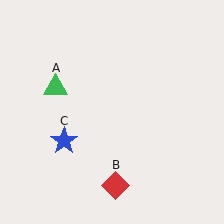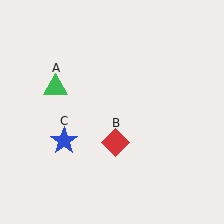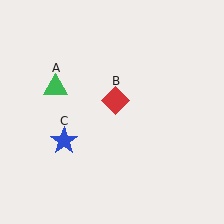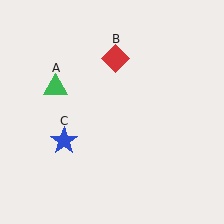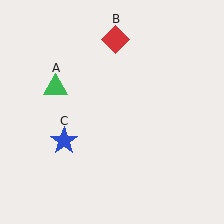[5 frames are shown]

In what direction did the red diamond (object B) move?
The red diamond (object B) moved up.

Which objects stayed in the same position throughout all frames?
Green triangle (object A) and blue star (object C) remained stationary.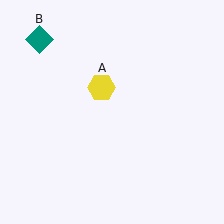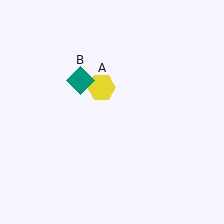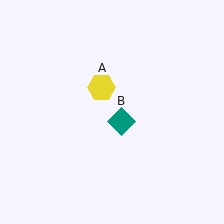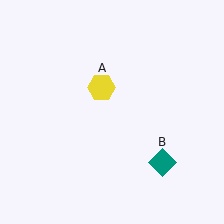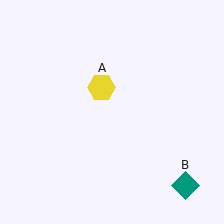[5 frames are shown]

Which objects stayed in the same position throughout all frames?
Yellow hexagon (object A) remained stationary.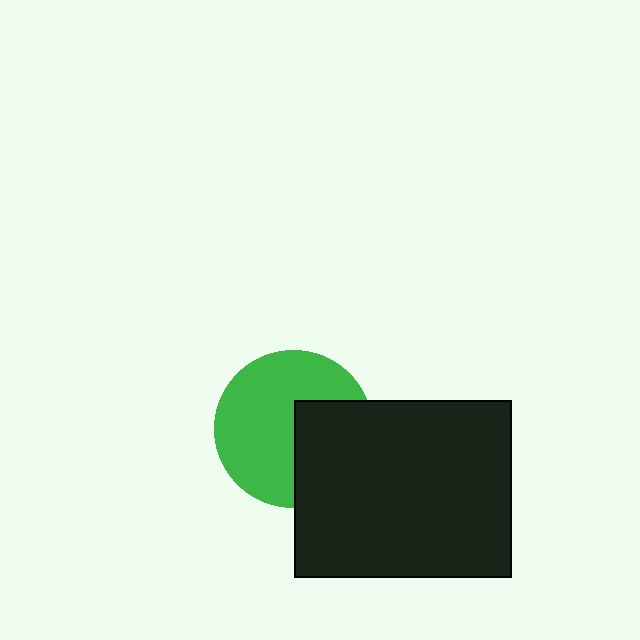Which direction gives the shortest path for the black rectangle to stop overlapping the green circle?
Moving right gives the shortest separation.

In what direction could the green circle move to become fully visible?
The green circle could move left. That would shift it out from behind the black rectangle entirely.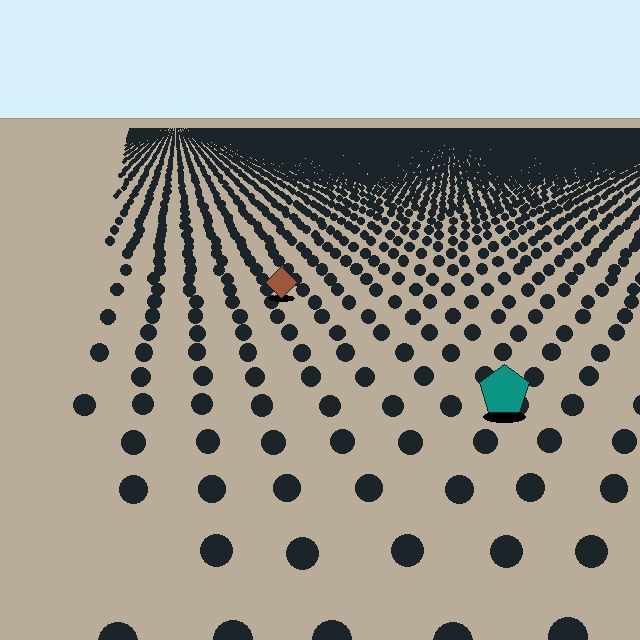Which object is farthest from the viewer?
The brown diamond is farthest from the viewer. It appears smaller and the ground texture around it is denser.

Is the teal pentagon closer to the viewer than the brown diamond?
Yes. The teal pentagon is closer — you can tell from the texture gradient: the ground texture is coarser near it.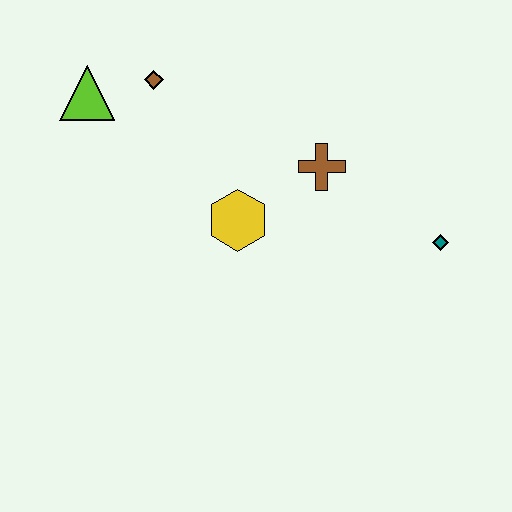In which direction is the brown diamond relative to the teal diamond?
The brown diamond is to the left of the teal diamond.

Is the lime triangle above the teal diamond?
Yes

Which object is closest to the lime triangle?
The brown diamond is closest to the lime triangle.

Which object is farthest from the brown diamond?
The teal diamond is farthest from the brown diamond.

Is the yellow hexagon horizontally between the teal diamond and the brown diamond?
Yes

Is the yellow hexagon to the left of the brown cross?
Yes